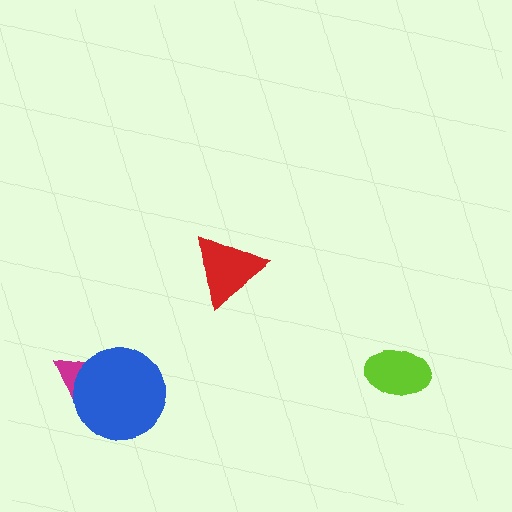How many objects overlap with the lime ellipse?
0 objects overlap with the lime ellipse.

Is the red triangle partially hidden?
No, no other shape covers it.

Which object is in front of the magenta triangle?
The blue circle is in front of the magenta triangle.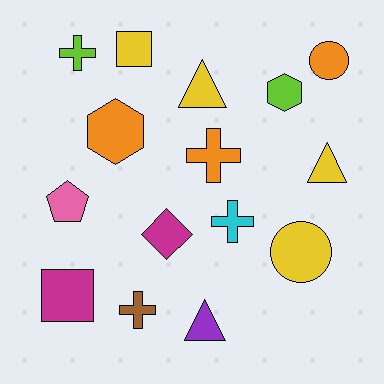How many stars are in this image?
There are no stars.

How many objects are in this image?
There are 15 objects.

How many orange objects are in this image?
There are 3 orange objects.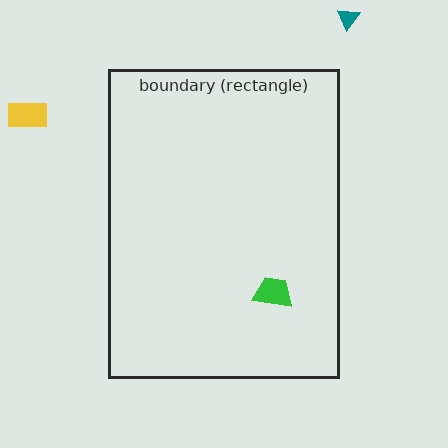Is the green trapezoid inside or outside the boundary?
Inside.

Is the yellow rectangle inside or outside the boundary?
Outside.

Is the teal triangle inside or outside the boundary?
Outside.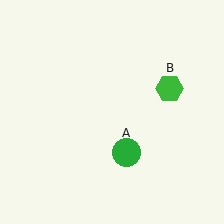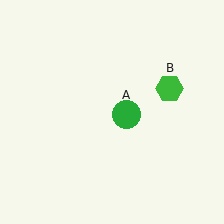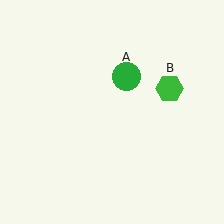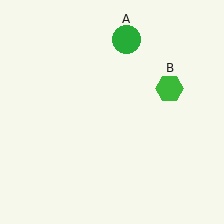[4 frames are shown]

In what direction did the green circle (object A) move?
The green circle (object A) moved up.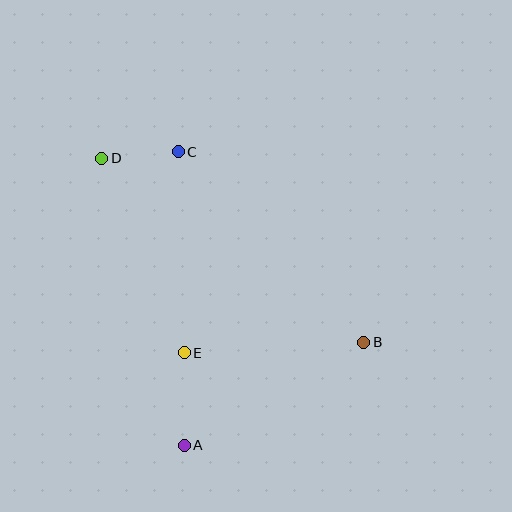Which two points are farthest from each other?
Points B and D are farthest from each other.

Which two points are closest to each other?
Points C and D are closest to each other.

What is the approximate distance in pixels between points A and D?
The distance between A and D is approximately 298 pixels.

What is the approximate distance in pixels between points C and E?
The distance between C and E is approximately 201 pixels.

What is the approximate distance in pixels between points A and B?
The distance between A and B is approximately 207 pixels.